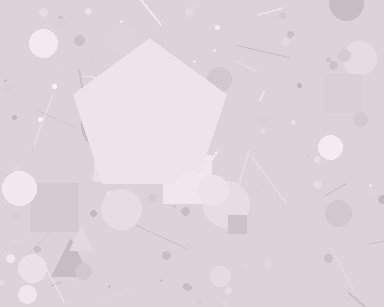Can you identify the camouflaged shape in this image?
The camouflaged shape is a pentagon.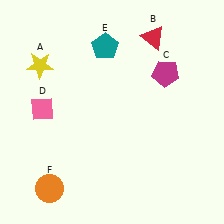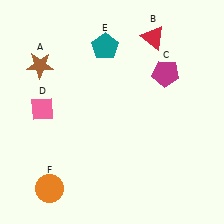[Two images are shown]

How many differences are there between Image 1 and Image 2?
There is 1 difference between the two images.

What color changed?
The star (A) changed from yellow in Image 1 to brown in Image 2.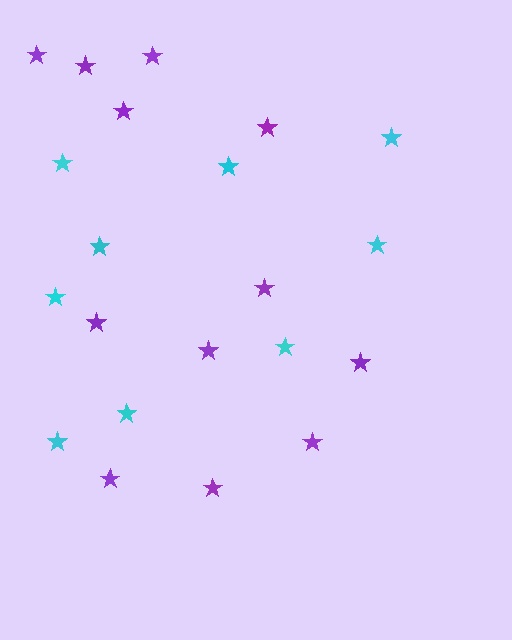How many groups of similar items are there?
There are 2 groups: one group of purple stars (12) and one group of cyan stars (9).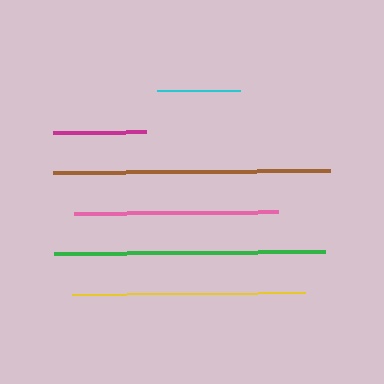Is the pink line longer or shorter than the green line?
The green line is longer than the pink line.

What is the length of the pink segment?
The pink segment is approximately 204 pixels long.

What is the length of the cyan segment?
The cyan segment is approximately 84 pixels long.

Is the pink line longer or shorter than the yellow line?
The yellow line is longer than the pink line.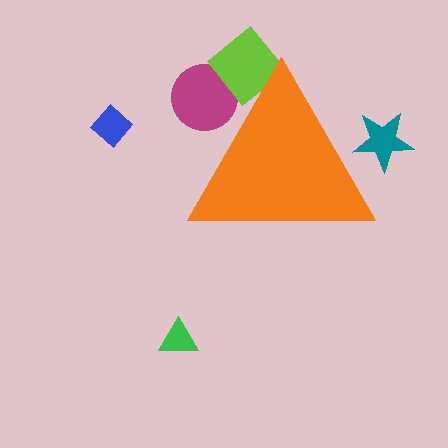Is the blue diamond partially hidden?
No, the blue diamond is fully visible.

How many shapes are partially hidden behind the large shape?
3 shapes are partially hidden.